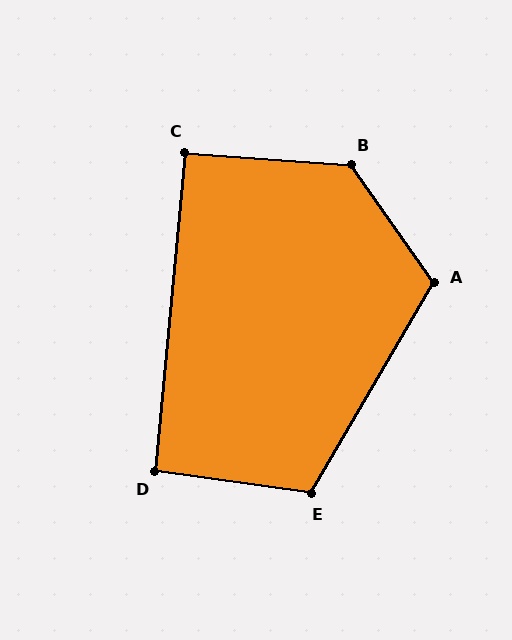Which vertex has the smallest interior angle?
C, at approximately 91 degrees.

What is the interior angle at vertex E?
Approximately 112 degrees (obtuse).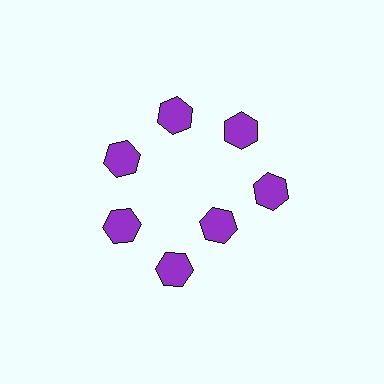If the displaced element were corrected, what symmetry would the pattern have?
It would have 7-fold rotational symmetry — the pattern would map onto itself every 51 degrees.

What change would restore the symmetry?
The symmetry would be restored by moving it outward, back onto the ring so that all 7 hexagons sit at equal angles and equal distance from the center.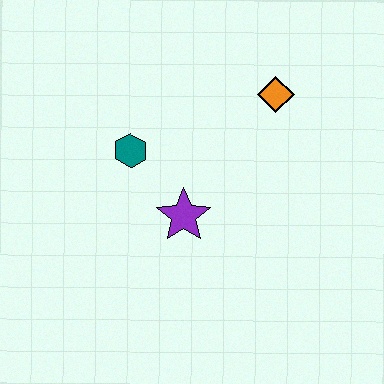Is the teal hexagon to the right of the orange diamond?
No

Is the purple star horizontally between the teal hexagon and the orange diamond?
Yes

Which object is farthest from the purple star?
The orange diamond is farthest from the purple star.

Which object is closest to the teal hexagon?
The purple star is closest to the teal hexagon.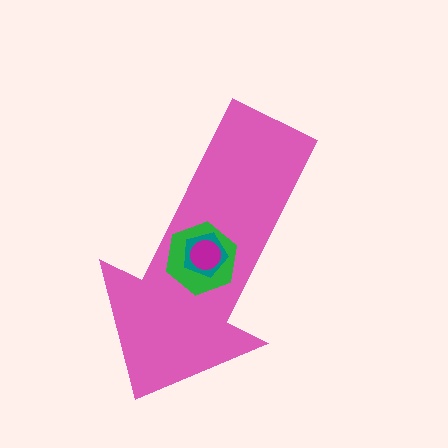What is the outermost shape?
The pink arrow.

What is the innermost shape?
The magenta circle.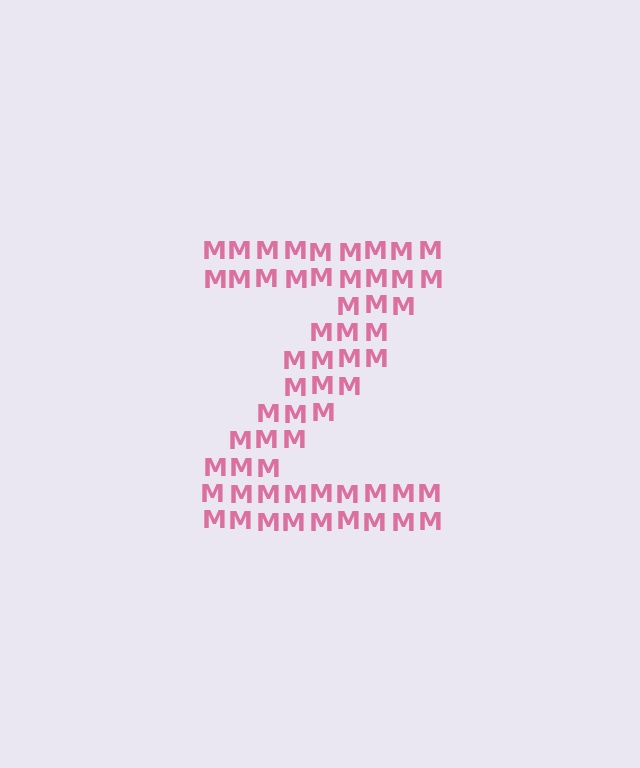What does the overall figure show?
The overall figure shows the letter Z.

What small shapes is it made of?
It is made of small letter M's.